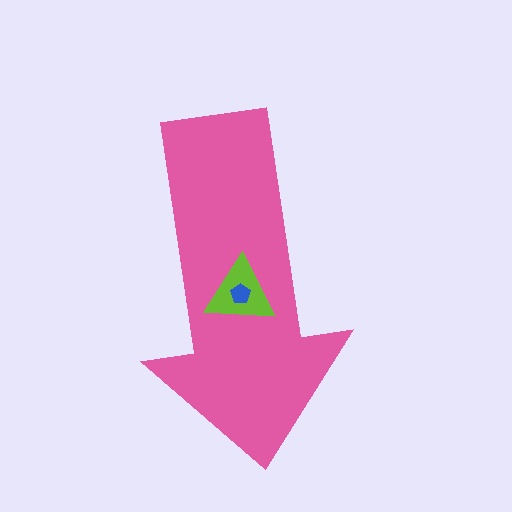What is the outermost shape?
The pink arrow.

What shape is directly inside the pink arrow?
The lime triangle.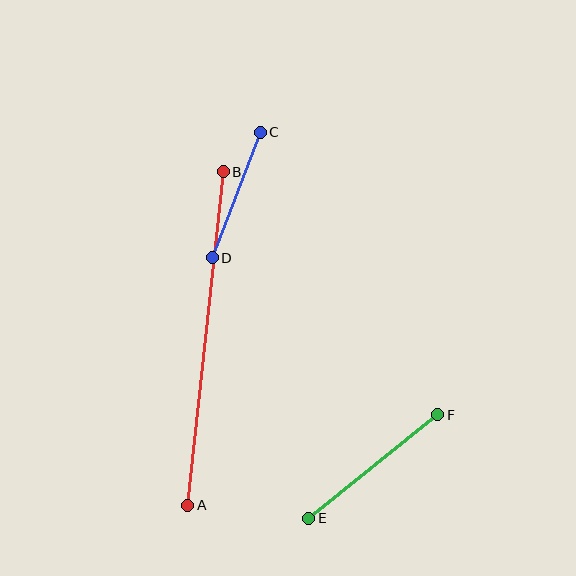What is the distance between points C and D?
The distance is approximately 134 pixels.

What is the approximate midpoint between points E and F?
The midpoint is at approximately (373, 467) pixels.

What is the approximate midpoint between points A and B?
The midpoint is at approximately (205, 339) pixels.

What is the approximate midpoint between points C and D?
The midpoint is at approximately (236, 195) pixels.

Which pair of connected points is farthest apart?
Points A and B are farthest apart.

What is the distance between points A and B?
The distance is approximately 335 pixels.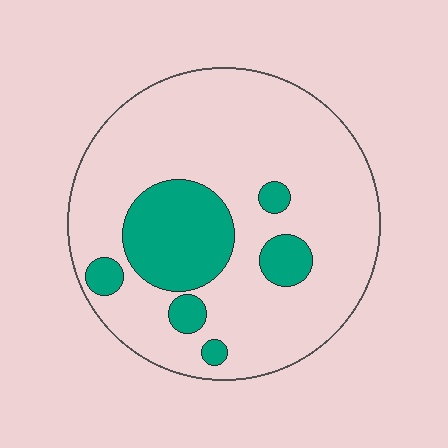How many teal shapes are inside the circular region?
6.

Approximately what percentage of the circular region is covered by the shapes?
Approximately 20%.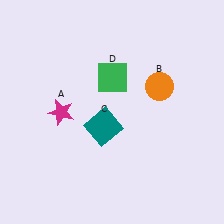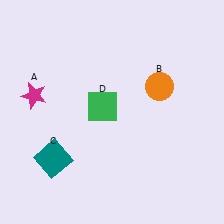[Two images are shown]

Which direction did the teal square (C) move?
The teal square (C) moved left.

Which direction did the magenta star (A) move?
The magenta star (A) moved left.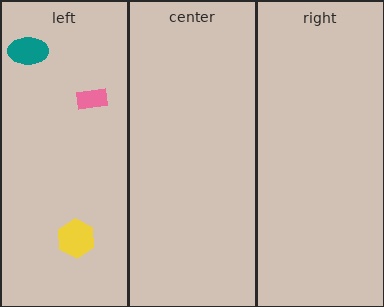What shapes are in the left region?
The pink rectangle, the yellow hexagon, the teal ellipse.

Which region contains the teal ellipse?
The left region.